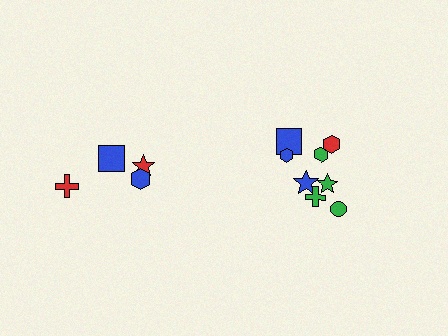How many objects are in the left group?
There are 4 objects.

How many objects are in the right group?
There are 8 objects.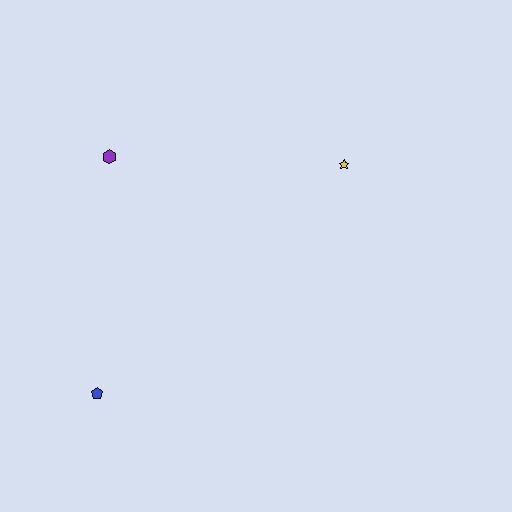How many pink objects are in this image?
There are no pink objects.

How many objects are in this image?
There are 3 objects.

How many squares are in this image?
There are no squares.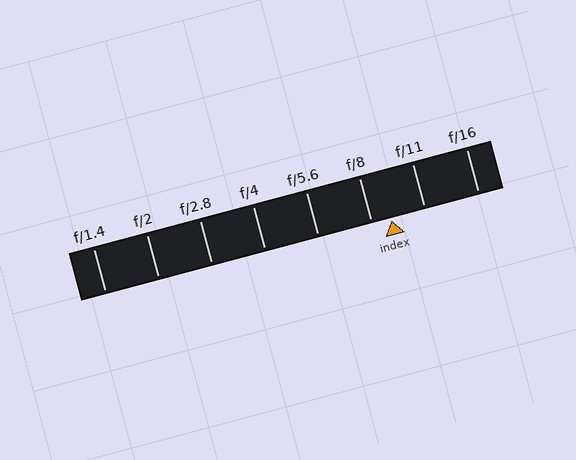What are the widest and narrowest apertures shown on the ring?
The widest aperture shown is f/1.4 and the narrowest is f/16.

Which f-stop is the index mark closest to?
The index mark is closest to f/8.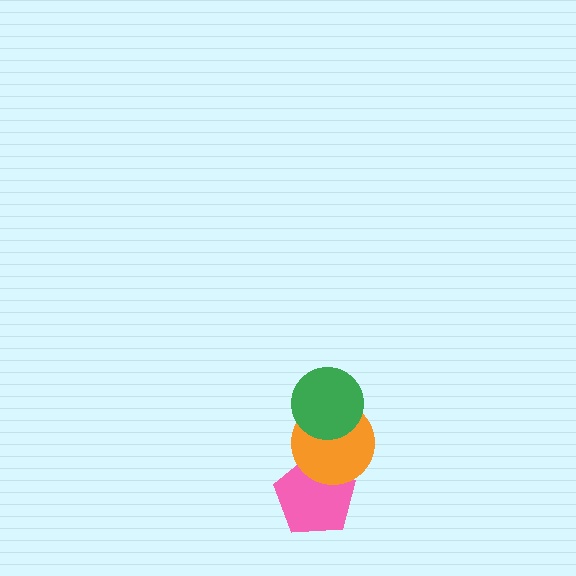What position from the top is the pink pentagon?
The pink pentagon is 3rd from the top.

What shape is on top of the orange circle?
The green circle is on top of the orange circle.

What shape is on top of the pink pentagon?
The orange circle is on top of the pink pentagon.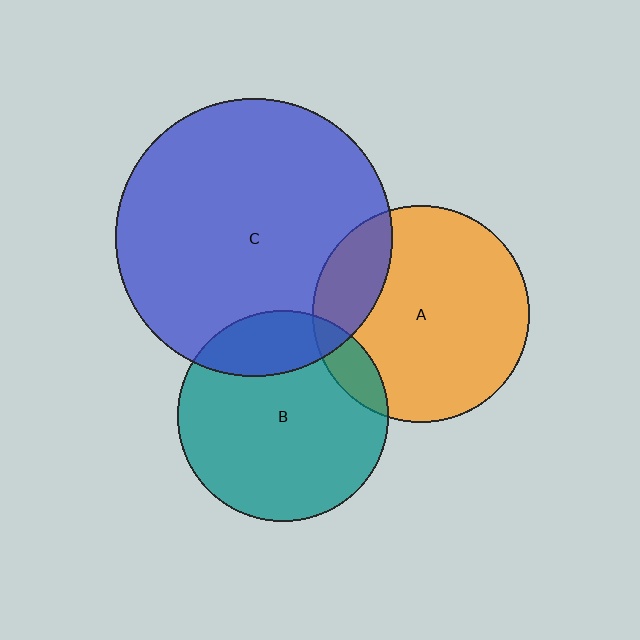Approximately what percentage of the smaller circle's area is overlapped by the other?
Approximately 20%.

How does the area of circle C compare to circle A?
Approximately 1.6 times.